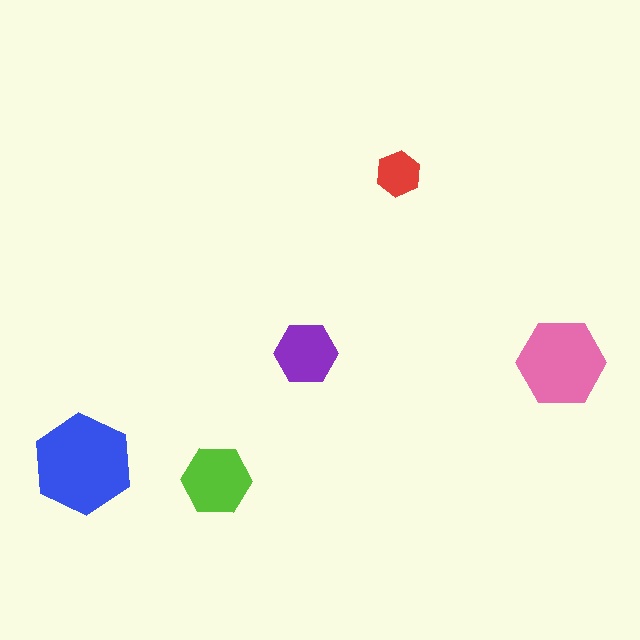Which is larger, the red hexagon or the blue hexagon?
The blue one.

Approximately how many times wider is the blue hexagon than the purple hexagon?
About 1.5 times wider.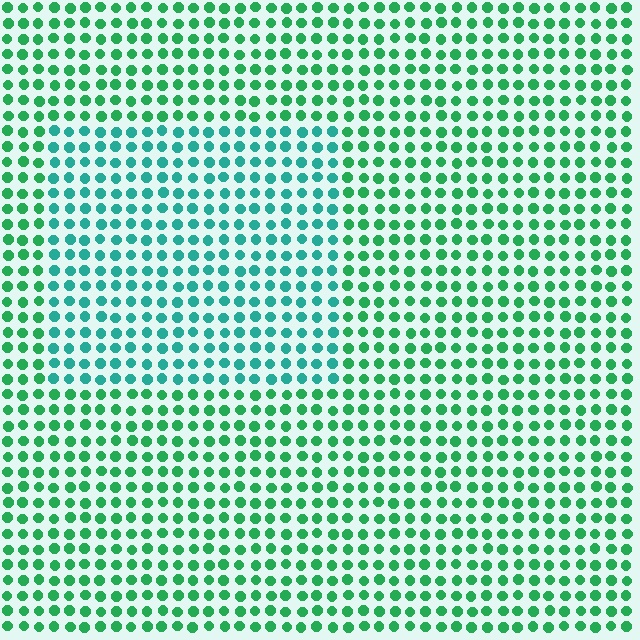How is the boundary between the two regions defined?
The boundary is defined purely by a slight shift in hue (about 31 degrees). Spacing, size, and orientation are identical on both sides.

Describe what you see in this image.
The image is filled with small green elements in a uniform arrangement. A rectangle-shaped region is visible where the elements are tinted to a slightly different hue, forming a subtle color boundary.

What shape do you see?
I see a rectangle.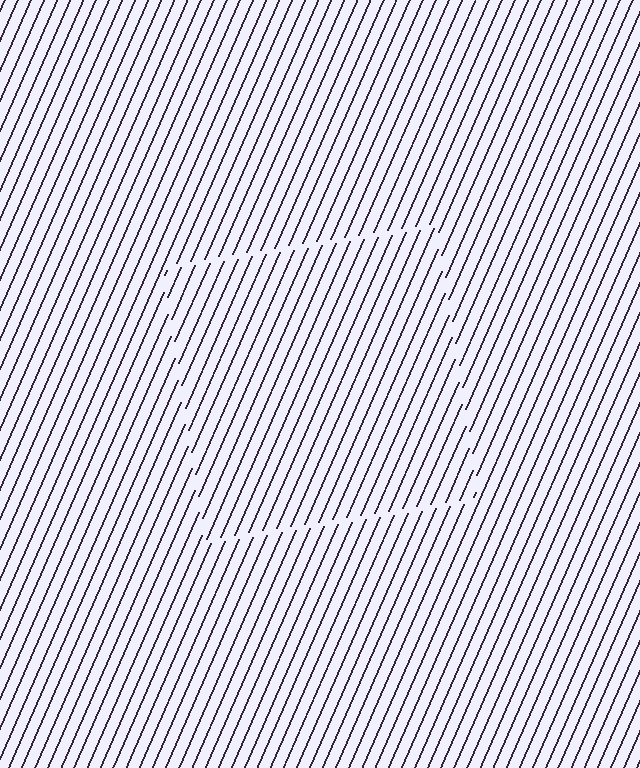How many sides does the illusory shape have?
4 sides — the line-ends trace a square.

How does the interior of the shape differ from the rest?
The interior of the shape contains the same grating, shifted by half a period — the contour is defined by the phase discontinuity where line-ends from the inner and outer gratings abut.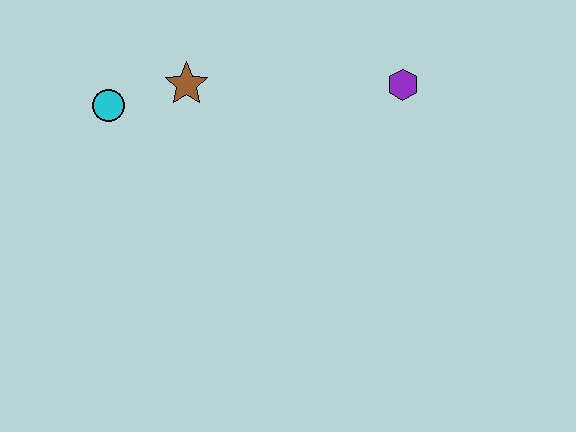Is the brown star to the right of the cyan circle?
Yes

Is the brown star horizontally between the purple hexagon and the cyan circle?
Yes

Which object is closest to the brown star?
The cyan circle is closest to the brown star.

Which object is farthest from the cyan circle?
The purple hexagon is farthest from the cyan circle.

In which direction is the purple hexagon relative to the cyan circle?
The purple hexagon is to the right of the cyan circle.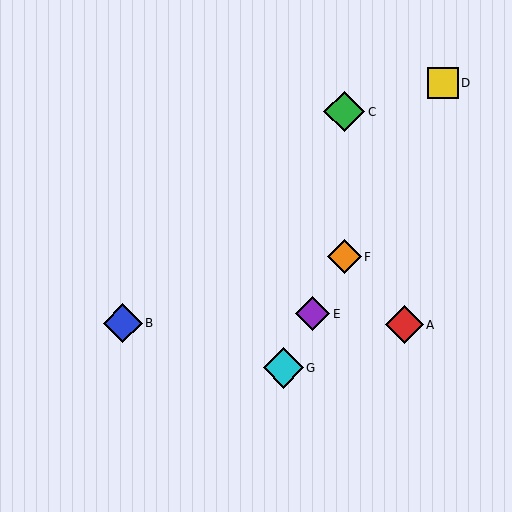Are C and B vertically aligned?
No, C is at x≈344 and B is at x≈123.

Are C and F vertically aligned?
Yes, both are at x≈344.